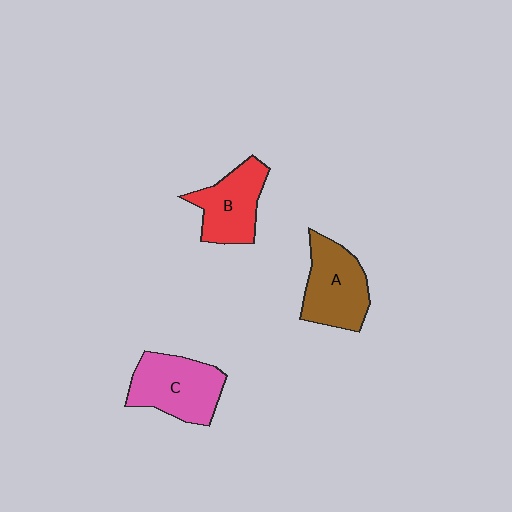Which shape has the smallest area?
Shape B (red).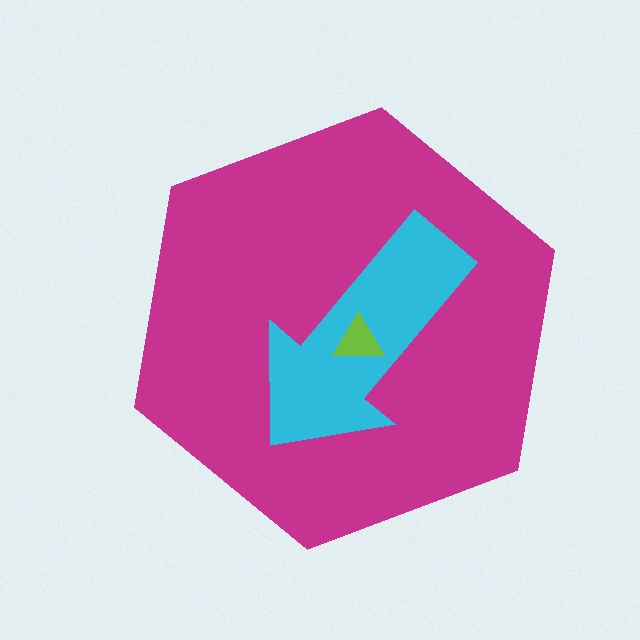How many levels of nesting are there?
3.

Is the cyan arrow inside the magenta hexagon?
Yes.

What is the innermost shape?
The lime triangle.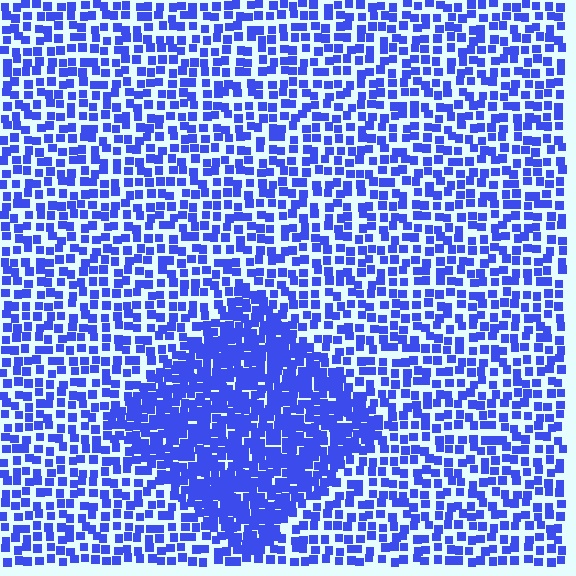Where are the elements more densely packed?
The elements are more densely packed inside the diamond boundary.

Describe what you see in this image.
The image contains small blue elements arranged at two different densities. A diamond-shaped region is visible where the elements are more densely packed than the surrounding area.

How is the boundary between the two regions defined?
The boundary is defined by a change in element density (approximately 2.0x ratio). All elements are the same color, size, and shape.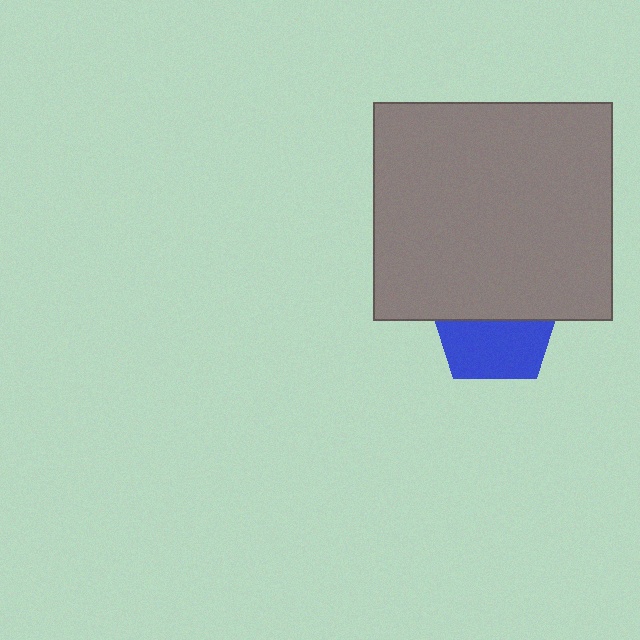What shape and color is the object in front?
The object in front is a gray rectangle.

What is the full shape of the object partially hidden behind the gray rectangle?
The partially hidden object is a blue pentagon.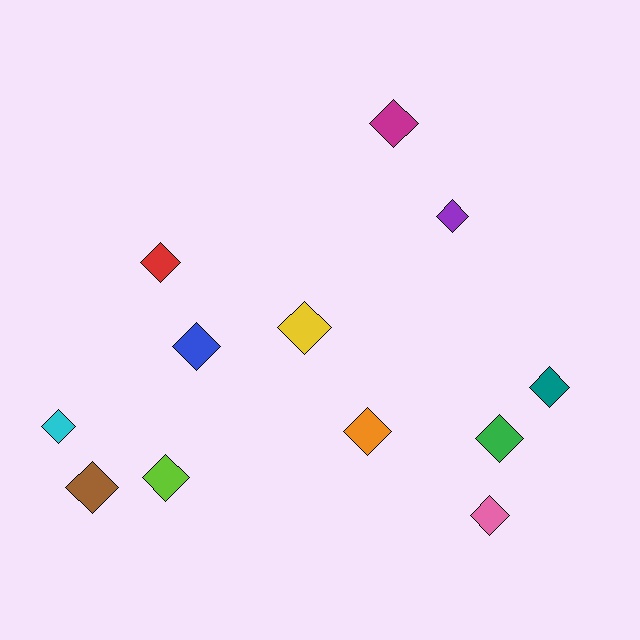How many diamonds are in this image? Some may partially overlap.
There are 12 diamonds.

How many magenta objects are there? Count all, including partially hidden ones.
There is 1 magenta object.